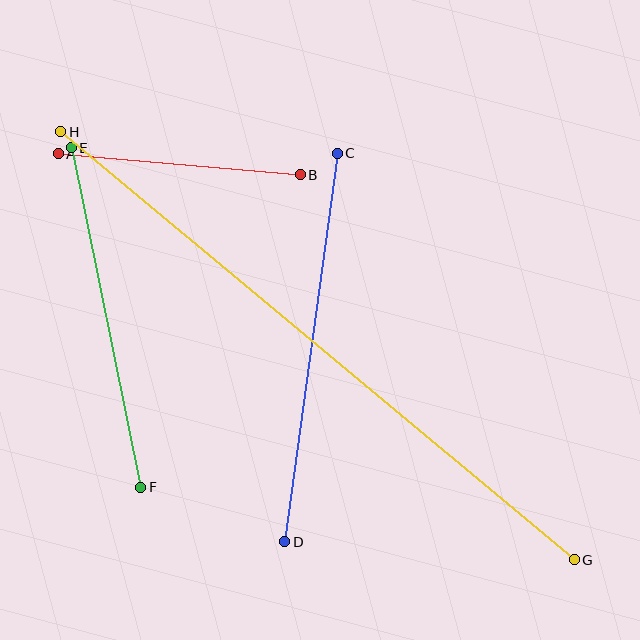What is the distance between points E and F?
The distance is approximately 347 pixels.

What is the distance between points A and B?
The distance is approximately 243 pixels.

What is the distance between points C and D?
The distance is approximately 392 pixels.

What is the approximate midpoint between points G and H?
The midpoint is at approximately (317, 346) pixels.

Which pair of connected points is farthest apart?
Points G and H are farthest apart.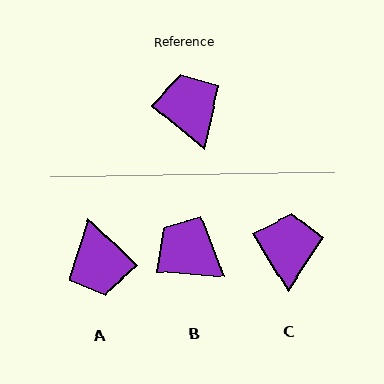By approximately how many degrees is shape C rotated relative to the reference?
Approximately 20 degrees clockwise.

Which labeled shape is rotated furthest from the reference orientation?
A, about 176 degrees away.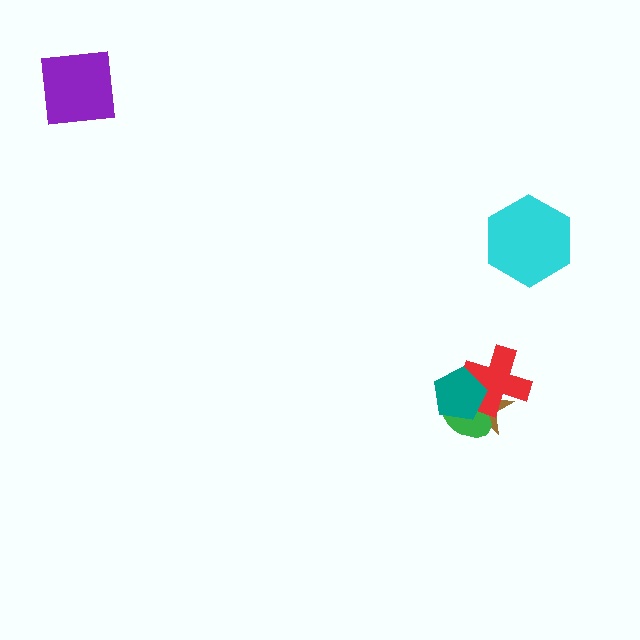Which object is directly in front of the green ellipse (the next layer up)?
The red cross is directly in front of the green ellipse.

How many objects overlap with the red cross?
3 objects overlap with the red cross.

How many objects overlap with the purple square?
0 objects overlap with the purple square.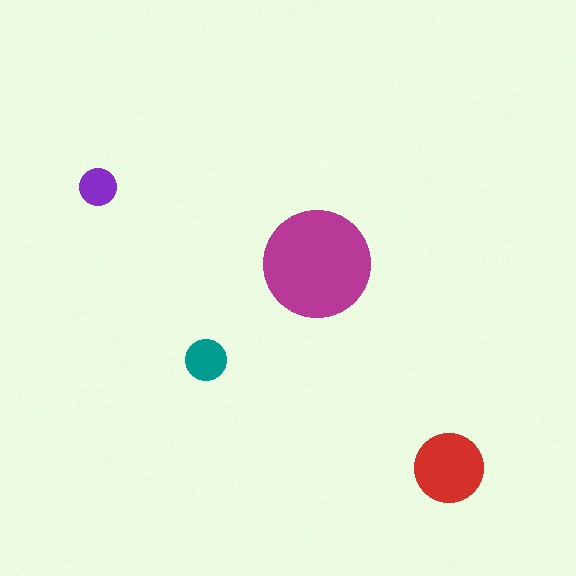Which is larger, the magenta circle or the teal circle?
The magenta one.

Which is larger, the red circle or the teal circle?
The red one.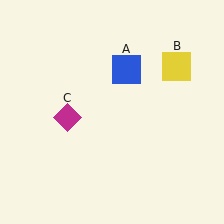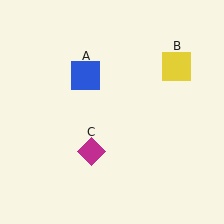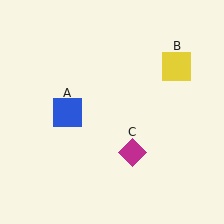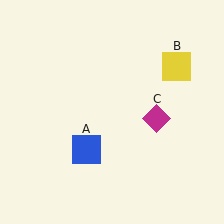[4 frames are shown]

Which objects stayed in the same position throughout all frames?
Yellow square (object B) remained stationary.